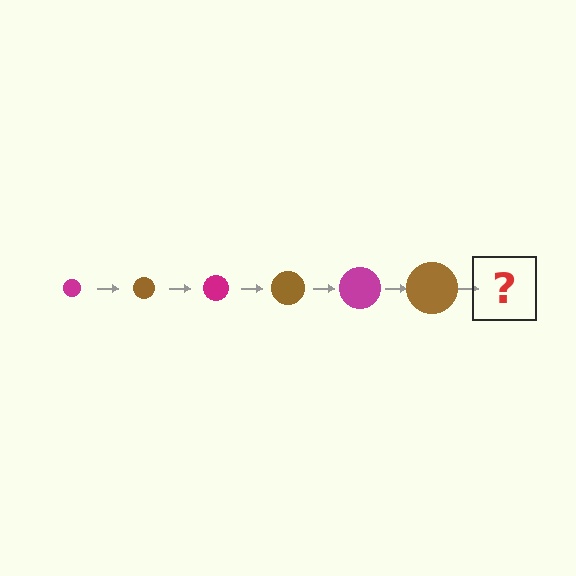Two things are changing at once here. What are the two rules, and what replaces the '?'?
The two rules are that the circle grows larger each step and the color cycles through magenta and brown. The '?' should be a magenta circle, larger than the previous one.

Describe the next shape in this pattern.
It should be a magenta circle, larger than the previous one.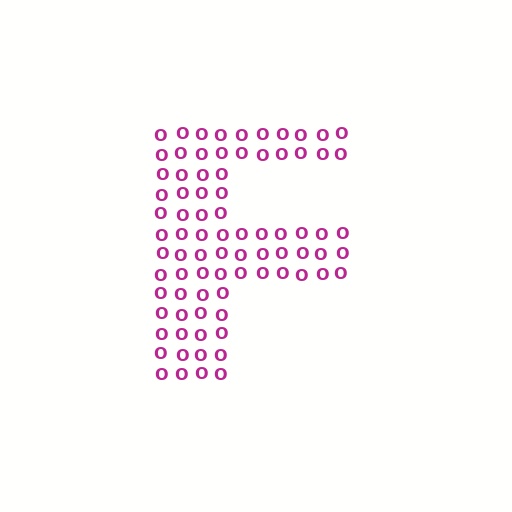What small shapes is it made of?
It is made of small letter O's.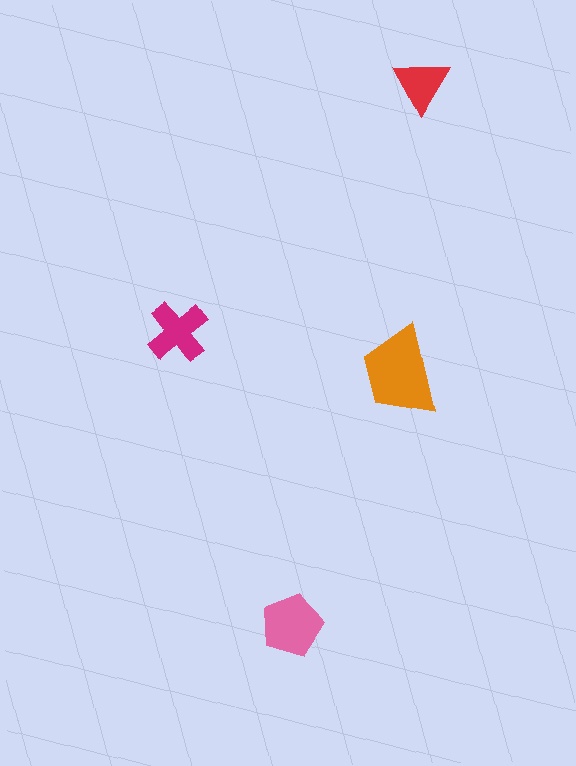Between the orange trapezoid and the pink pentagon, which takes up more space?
The orange trapezoid.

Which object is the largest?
The orange trapezoid.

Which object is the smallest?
The red triangle.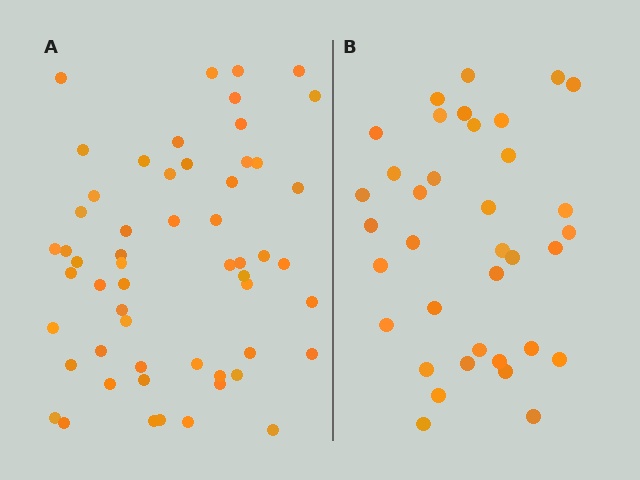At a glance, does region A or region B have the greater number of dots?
Region A (the left region) has more dots.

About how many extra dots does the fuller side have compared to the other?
Region A has approximately 20 more dots than region B.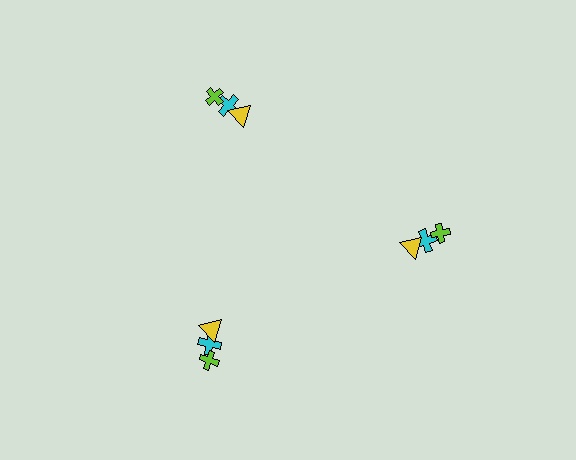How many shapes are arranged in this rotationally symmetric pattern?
There are 9 shapes, arranged in 3 groups of 3.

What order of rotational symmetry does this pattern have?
This pattern has 3-fold rotational symmetry.